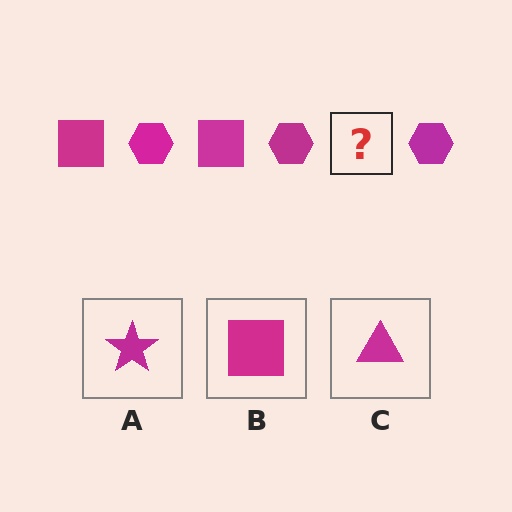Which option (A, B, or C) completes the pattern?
B.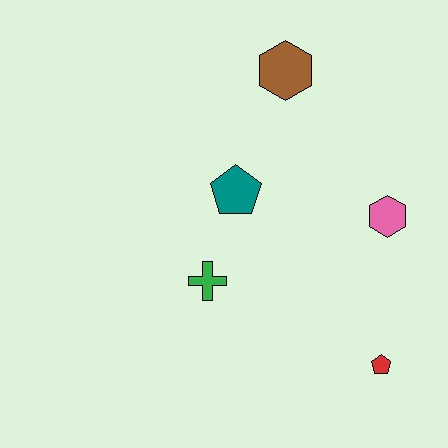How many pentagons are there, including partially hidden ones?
There are 2 pentagons.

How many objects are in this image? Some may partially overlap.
There are 5 objects.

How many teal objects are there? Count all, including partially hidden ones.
There is 1 teal object.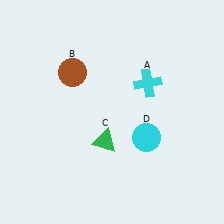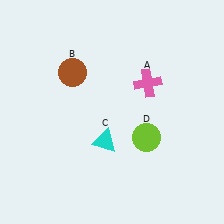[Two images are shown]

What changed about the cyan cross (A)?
In Image 1, A is cyan. In Image 2, it changed to pink.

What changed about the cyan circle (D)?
In Image 1, D is cyan. In Image 2, it changed to lime.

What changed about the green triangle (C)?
In Image 1, C is green. In Image 2, it changed to cyan.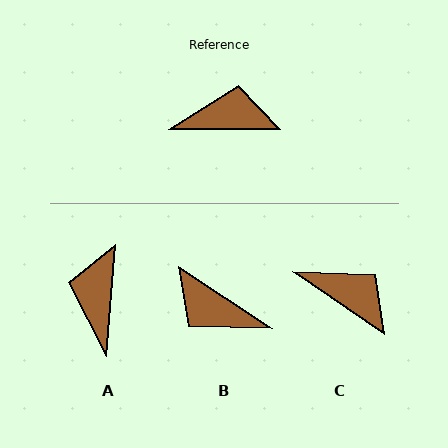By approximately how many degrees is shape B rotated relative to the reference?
Approximately 147 degrees counter-clockwise.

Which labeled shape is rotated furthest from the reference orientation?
B, about 147 degrees away.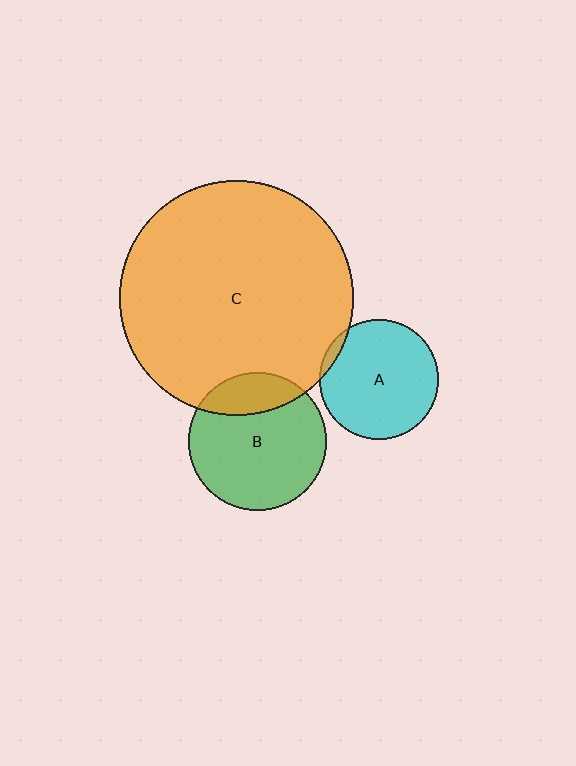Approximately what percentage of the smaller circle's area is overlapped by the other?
Approximately 5%.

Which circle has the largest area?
Circle C (orange).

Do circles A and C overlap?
Yes.